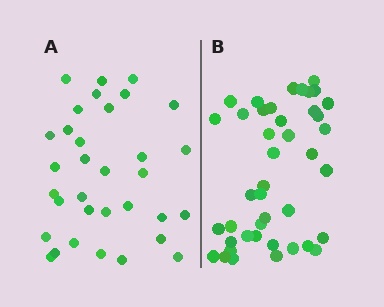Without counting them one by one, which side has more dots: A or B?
Region B (the right region) has more dots.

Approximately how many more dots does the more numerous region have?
Region B has roughly 8 or so more dots than region A.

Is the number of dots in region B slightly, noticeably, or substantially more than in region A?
Region B has noticeably more, but not dramatically so. The ratio is roughly 1.3 to 1.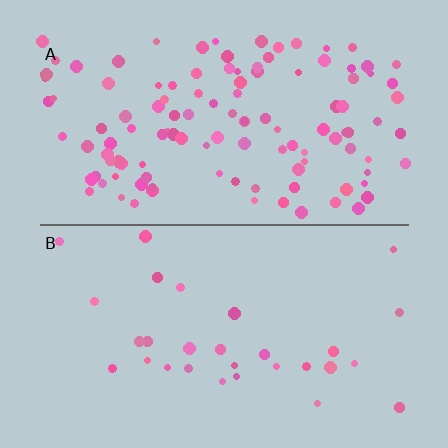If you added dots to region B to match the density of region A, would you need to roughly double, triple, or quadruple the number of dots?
Approximately quadruple.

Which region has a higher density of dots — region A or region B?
A (the top).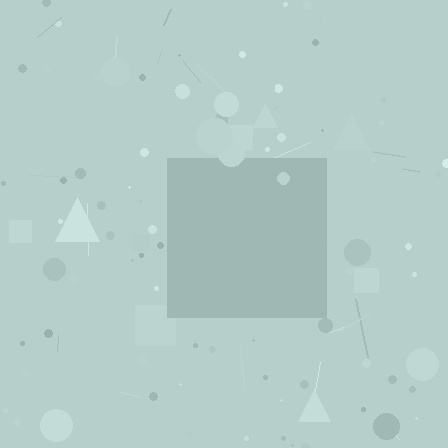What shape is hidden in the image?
A square is hidden in the image.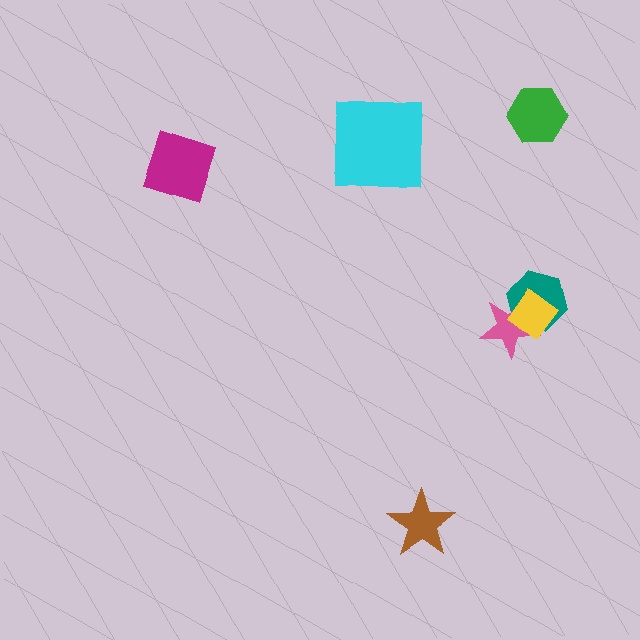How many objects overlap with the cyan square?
0 objects overlap with the cyan square.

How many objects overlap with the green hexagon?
0 objects overlap with the green hexagon.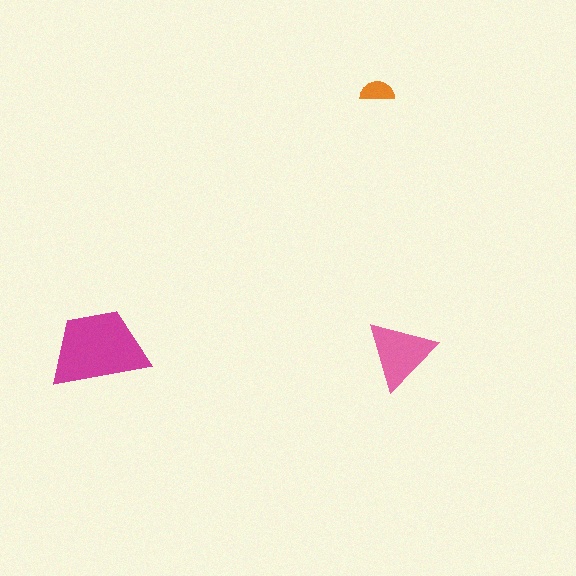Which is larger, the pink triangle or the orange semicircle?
The pink triangle.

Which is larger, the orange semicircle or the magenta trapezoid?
The magenta trapezoid.